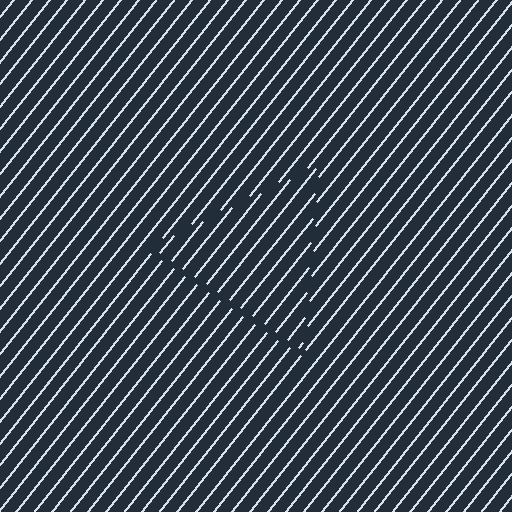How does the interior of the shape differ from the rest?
The interior of the shape contains the same grating, shifted by half a period — the contour is defined by the phase discontinuity where line-ends from the inner and outer gratings abut.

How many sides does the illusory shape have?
3 sides — the line-ends trace a triangle.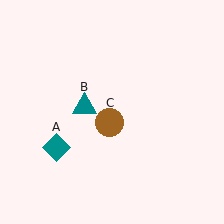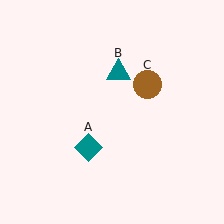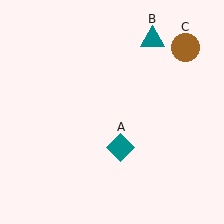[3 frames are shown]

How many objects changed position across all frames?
3 objects changed position: teal diamond (object A), teal triangle (object B), brown circle (object C).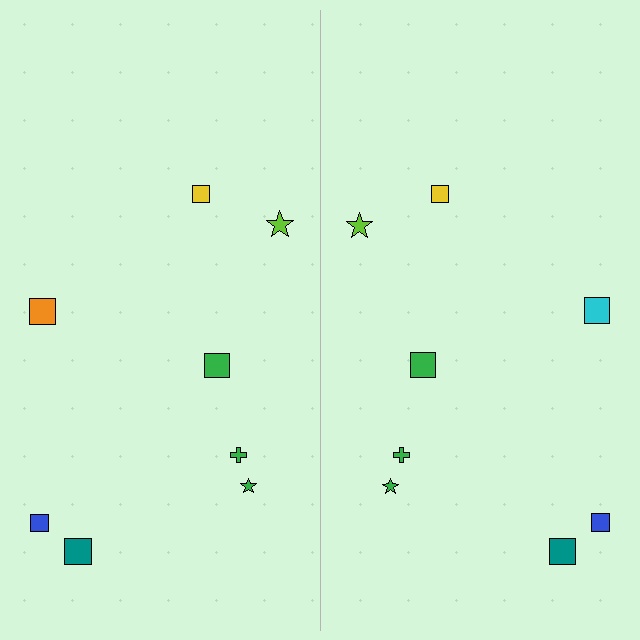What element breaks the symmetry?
The cyan square on the right side breaks the symmetry — its mirror counterpart is orange.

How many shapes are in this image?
There are 16 shapes in this image.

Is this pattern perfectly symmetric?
No, the pattern is not perfectly symmetric. The cyan square on the right side breaks the symmetry — its mirror counterpart is orange.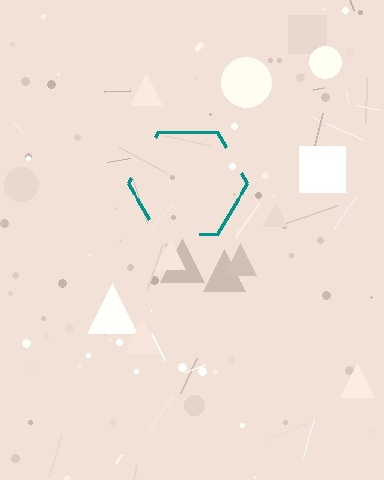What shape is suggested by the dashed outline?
The dashed outline suggests a hexagon.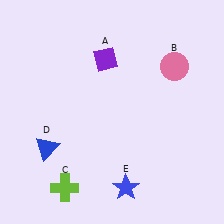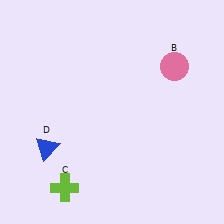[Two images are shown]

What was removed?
The blue star (E), the purple diamond (A) were removed in Image 2.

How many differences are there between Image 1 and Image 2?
There are 2 differences between the two images.